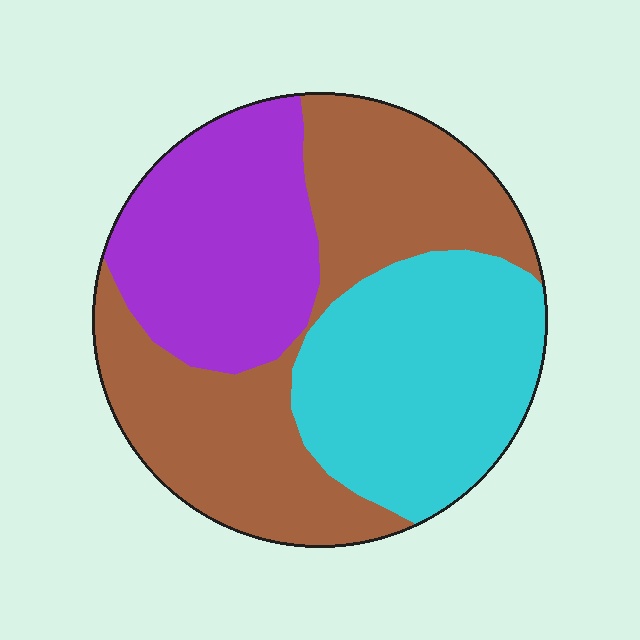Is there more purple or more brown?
Brown.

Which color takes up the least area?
Purple, at roughly 25%.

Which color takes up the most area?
Brown, at roughly 40%.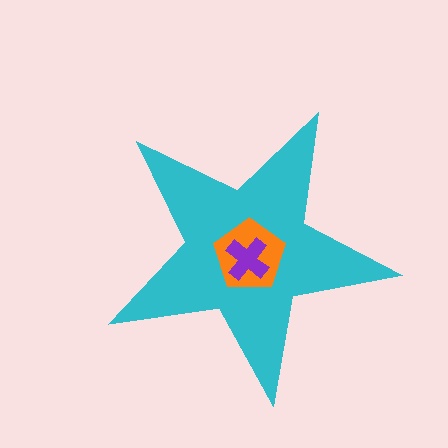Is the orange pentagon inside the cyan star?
Yes.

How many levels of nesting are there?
3.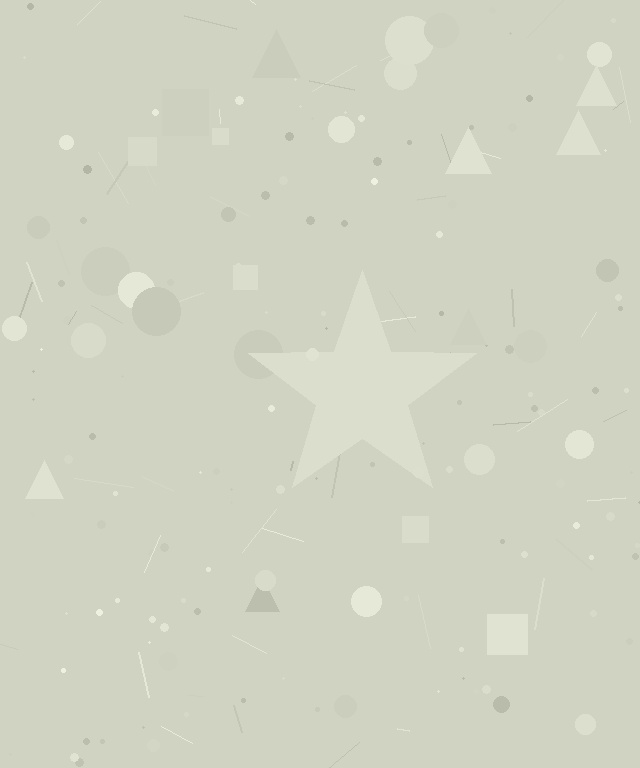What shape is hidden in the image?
A star is hidden in the image.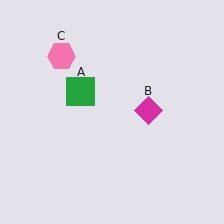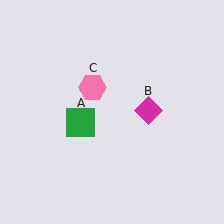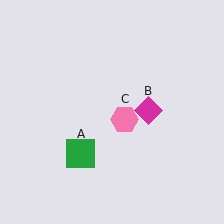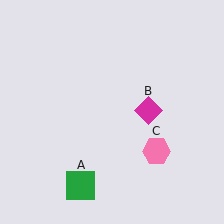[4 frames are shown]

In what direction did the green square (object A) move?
The green square (object A) moved down.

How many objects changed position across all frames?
2 objects changed position: green square (object A), pink hexagon (object C).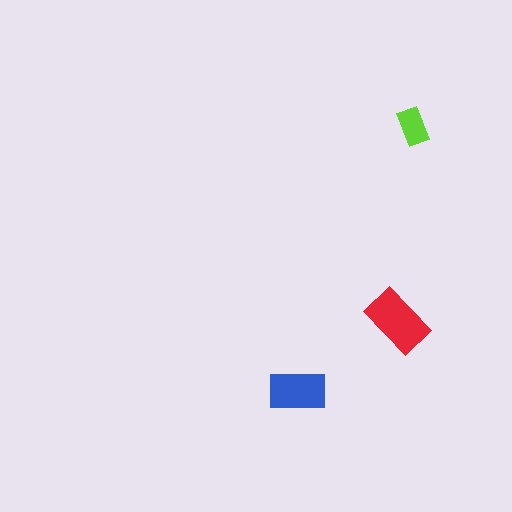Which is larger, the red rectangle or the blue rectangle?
The red one.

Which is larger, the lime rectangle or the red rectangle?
The red one.